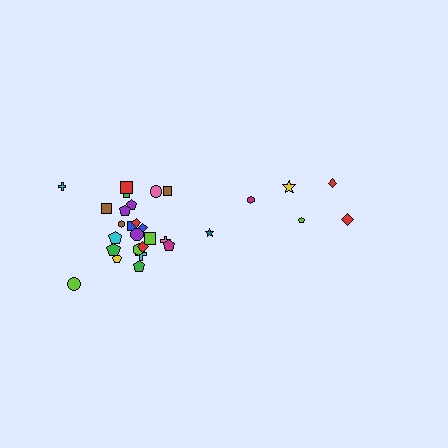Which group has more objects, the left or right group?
The left group.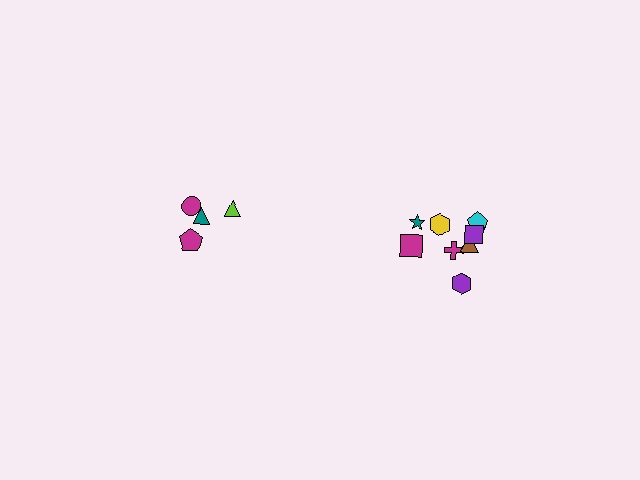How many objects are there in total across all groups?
There are 12 objects.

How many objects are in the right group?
There are 8 objects.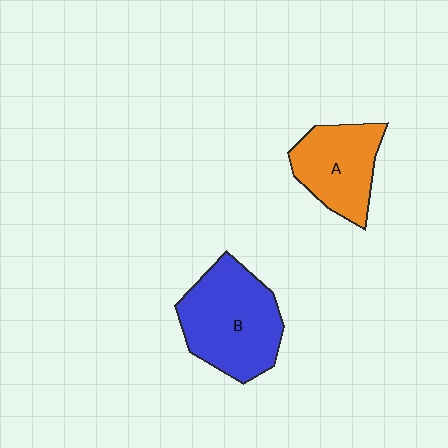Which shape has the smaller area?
Shape A (orange).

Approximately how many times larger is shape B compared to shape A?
Approximately 1.4 times.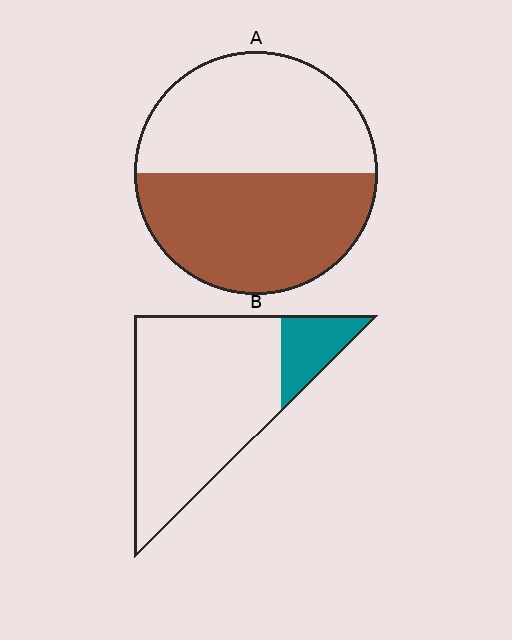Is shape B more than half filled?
No.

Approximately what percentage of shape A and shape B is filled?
A is approximately 50% and B is approximately 15%.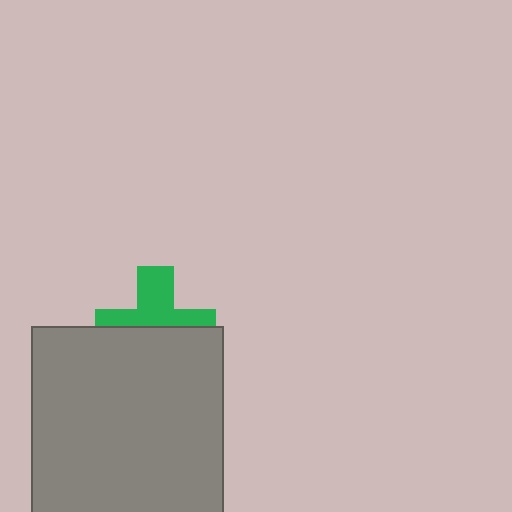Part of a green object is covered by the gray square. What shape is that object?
It is a cross.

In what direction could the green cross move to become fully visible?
The green cross could move up. That would shift it out from behind the gray square entirely.